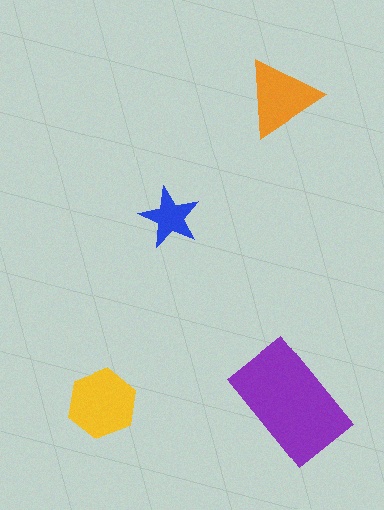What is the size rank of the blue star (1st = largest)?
4th.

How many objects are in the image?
There are 4 objects in the image.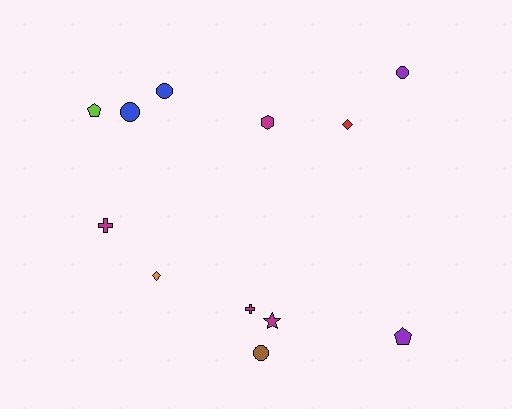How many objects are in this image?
There are 12 objects.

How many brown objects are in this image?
There is 1 brown object.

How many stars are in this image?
There is 1 star.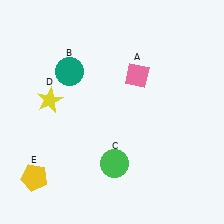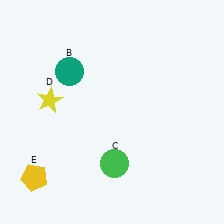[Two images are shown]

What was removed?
The pink diamond (A) was removed in Image 2.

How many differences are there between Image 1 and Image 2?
There is 1 difference between the two images.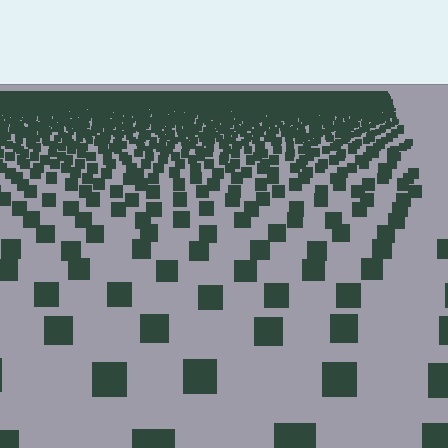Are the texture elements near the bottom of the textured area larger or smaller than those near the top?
Larger. Near the bottom, elements are closer to the viewer and appear at a bigger on-screen size.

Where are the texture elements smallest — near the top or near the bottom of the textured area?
Near the top.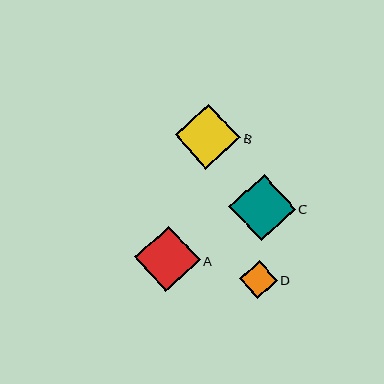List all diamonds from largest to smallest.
From largest to smallest: C, B, A, D.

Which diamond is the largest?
Diamond C is the largest with a size of approximately 66 pixels.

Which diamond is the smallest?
Diamond D is the smallest with a size of approximately 38 pixels.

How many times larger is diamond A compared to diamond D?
Diamond A is approximately 1.7 times the size of diamond D.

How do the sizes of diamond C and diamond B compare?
Diamond C and diamond B are approximately the same size.